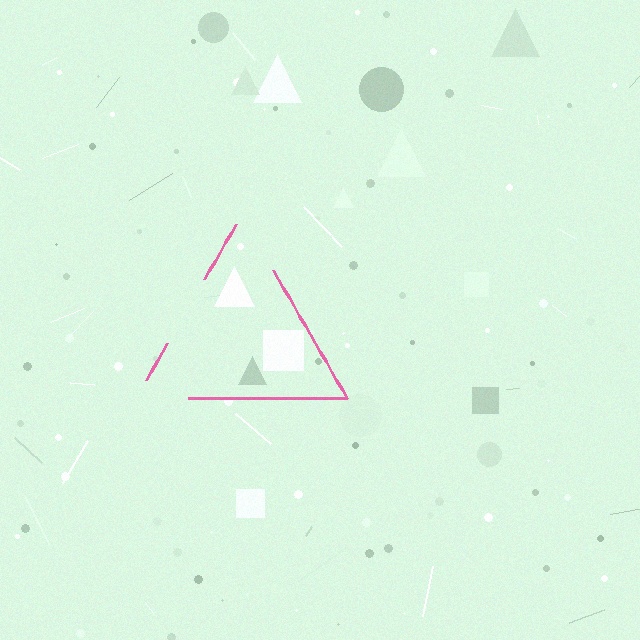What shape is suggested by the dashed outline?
The dashed outline suggests a triangle.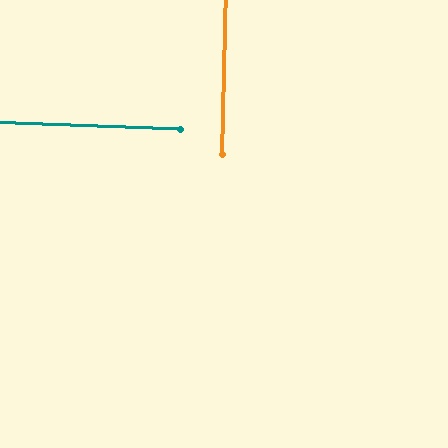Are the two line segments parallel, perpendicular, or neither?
Perpendicular — they meet at approximately 89°.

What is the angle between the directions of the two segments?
Approximately 89 degrees.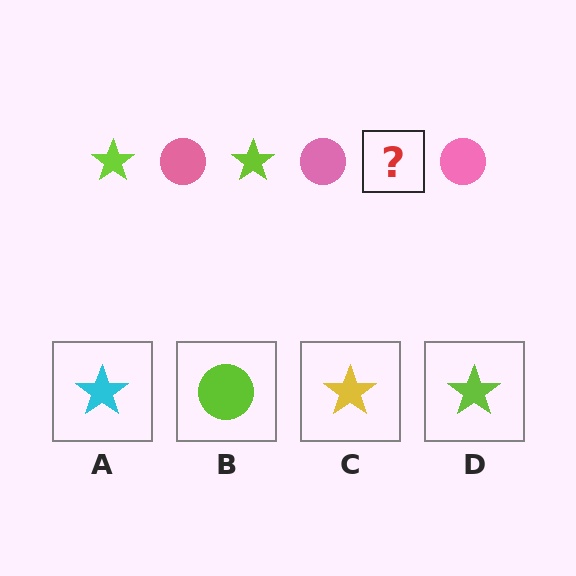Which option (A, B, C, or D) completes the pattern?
D.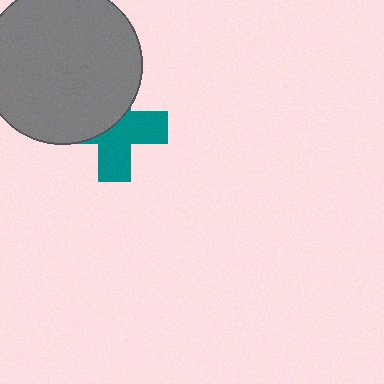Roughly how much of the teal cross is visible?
About half of it is visible (roughly 53%).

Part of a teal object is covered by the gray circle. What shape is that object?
It is a cross.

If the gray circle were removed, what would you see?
You would see the complete teal cross.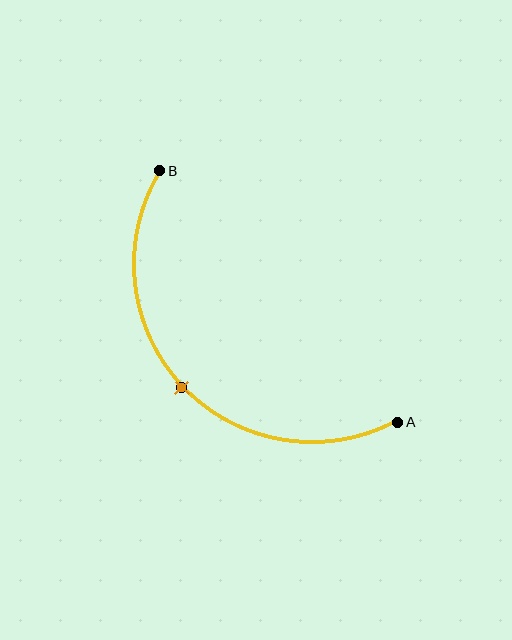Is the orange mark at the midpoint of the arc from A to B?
Yes. The orange mark lies on the arc at equal arc-length from both A and B — it is the arc midpoint.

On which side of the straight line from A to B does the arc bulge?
The arc bulges below and to the left of the straight line connecting A and B.